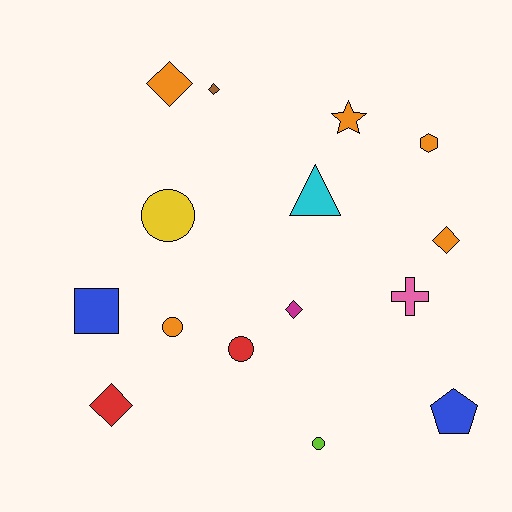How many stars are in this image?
There is 1 star.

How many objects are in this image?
There are 15 objects.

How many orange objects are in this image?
There are 5 orange objects.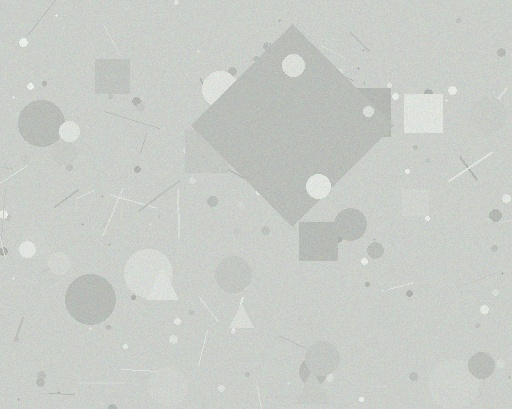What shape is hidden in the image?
A diamond is hidden in the image.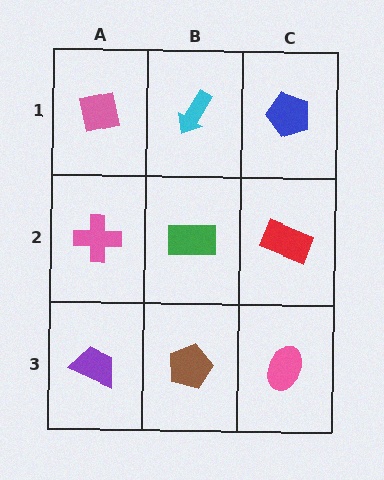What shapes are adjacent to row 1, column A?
A pink cross (row 2, column A), a cyan arrow (row 1, column B).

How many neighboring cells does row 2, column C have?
3.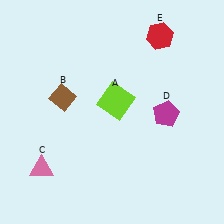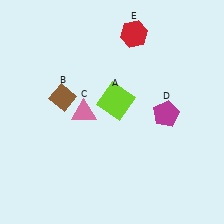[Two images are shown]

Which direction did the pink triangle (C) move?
The pink triangle (C) moved up.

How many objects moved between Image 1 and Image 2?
2 objects moved between the two images.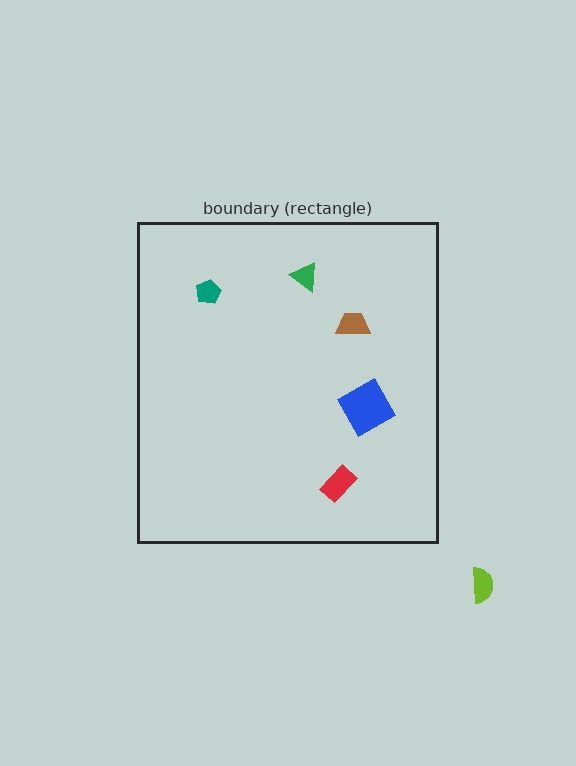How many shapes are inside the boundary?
5 inside, 1 outside.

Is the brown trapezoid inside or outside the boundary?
Inside.